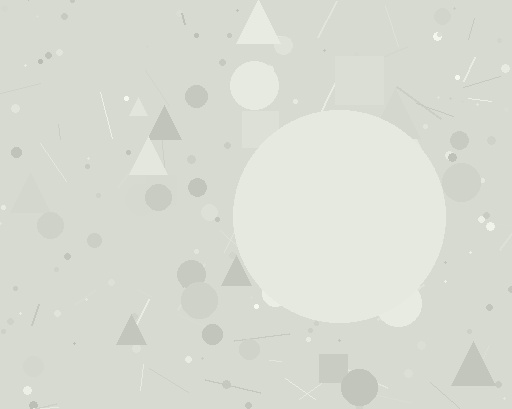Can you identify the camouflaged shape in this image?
The camouflaged shape is a circle.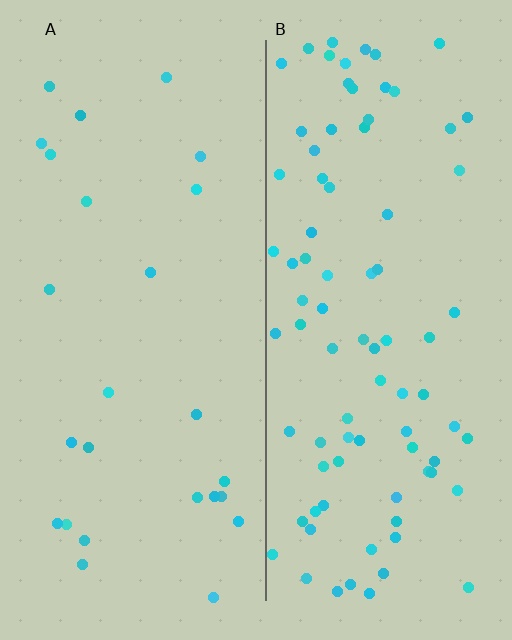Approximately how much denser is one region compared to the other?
Approximately 3.4× — region B over region A.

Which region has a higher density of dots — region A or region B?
B (the right).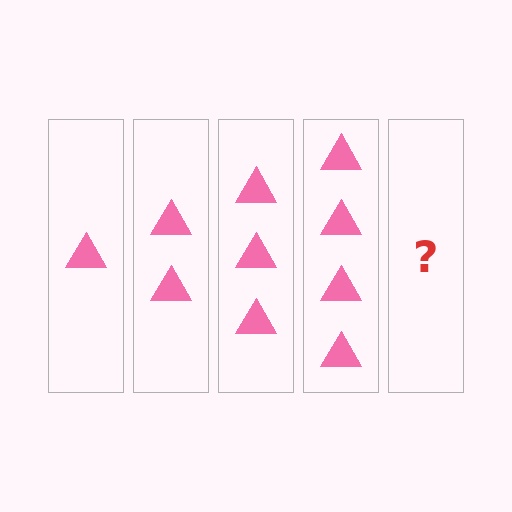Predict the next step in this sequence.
The next step is 5 triangles.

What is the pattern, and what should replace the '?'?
The pattern is that each step adds one more triangle. The '?' should be 5 triangles.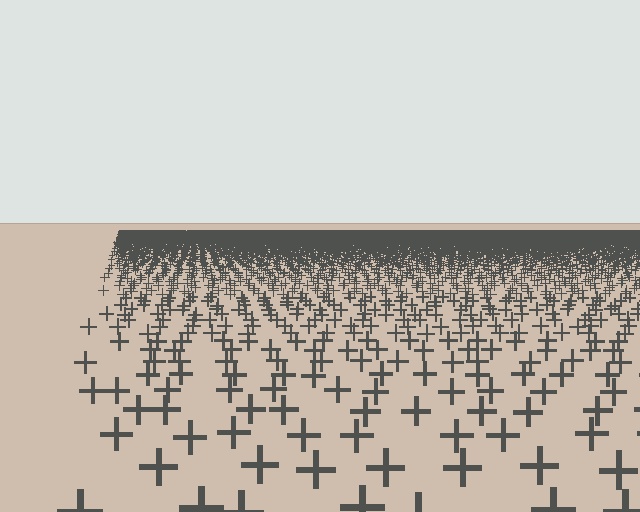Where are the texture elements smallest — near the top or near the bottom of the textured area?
Near the top.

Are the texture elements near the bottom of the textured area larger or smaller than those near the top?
Larger. Near the bottom, elements are closer to the viewer and appear at a bigger on-screen size.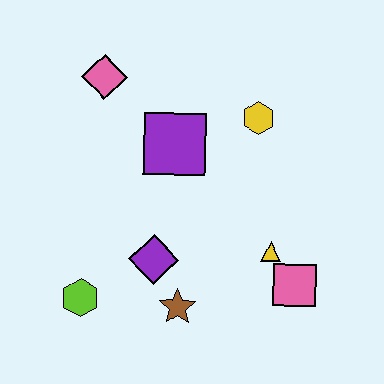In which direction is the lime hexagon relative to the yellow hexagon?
The lime hexagon is below the yellow hexagon.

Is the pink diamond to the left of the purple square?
Yes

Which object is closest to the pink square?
The yellow triangle is closest to the pink square.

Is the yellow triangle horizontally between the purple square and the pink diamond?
No